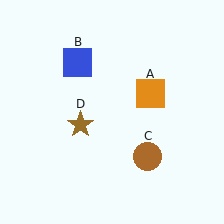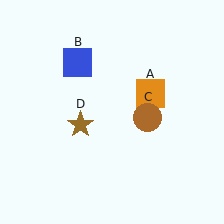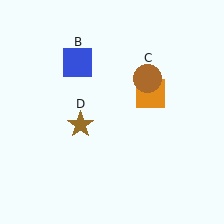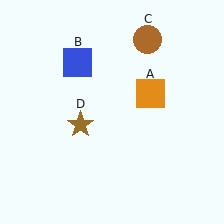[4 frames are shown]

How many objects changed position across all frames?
1 object changed position: brown circle (object C).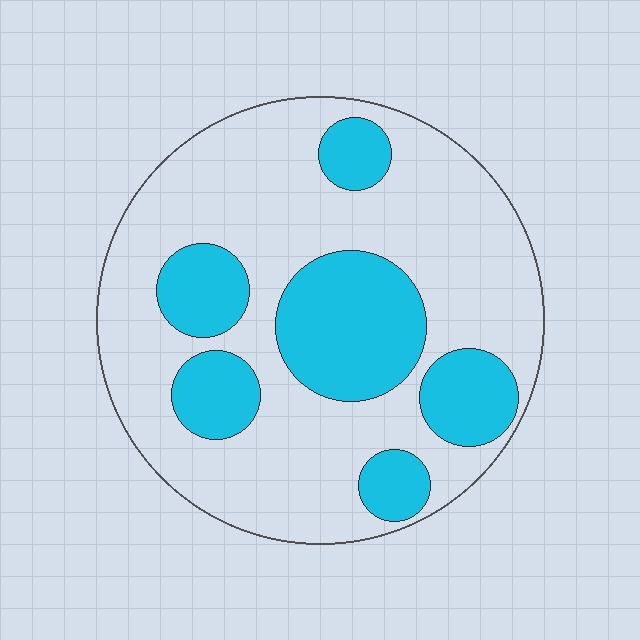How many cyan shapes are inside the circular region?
6.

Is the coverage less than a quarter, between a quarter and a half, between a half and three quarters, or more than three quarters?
Between a quarter and a half.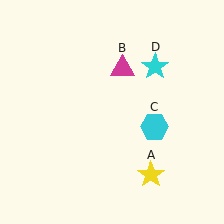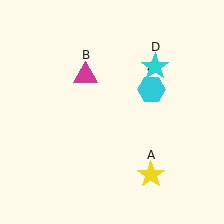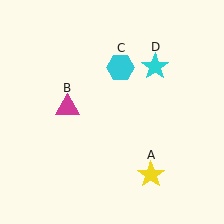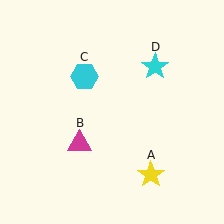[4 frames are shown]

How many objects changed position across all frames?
2 objects changed position: magenta triangle (object B), cyan hexagon (object C).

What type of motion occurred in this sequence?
The magenta triangle (object B), cyan hexagon (object C) rotated counterclockwise around the center of the scene.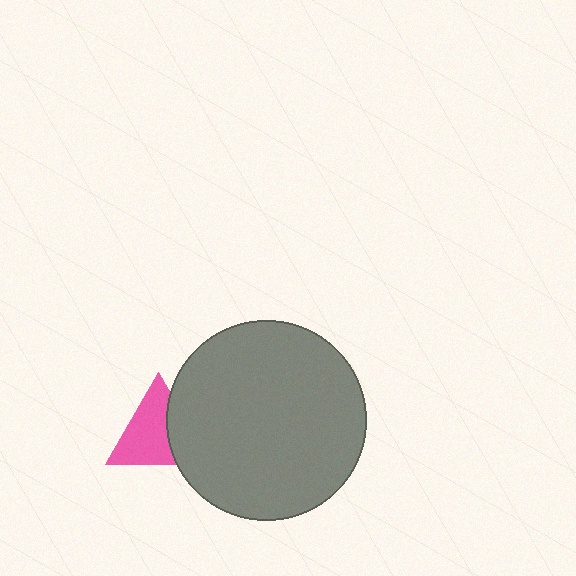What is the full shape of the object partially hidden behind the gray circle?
The partially hidden object is a pink triangle.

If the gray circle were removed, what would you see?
You would see the complete pink triangle.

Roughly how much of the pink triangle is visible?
Most of it is visible (roughly 66%).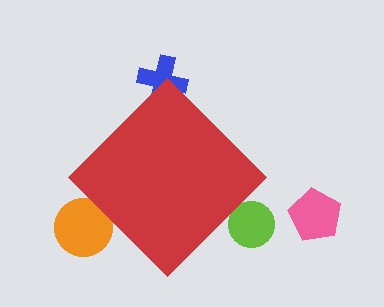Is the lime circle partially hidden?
Yes, the lime circle is partially hidden behind the red diamond.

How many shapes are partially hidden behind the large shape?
3 shapes are partially hidden.